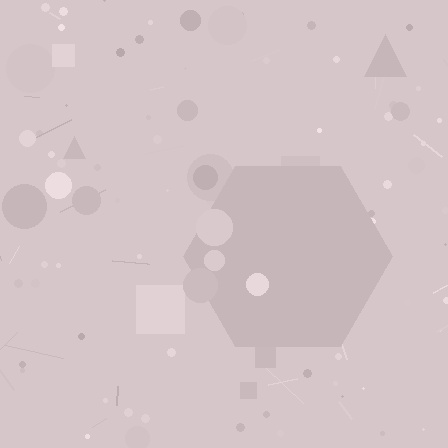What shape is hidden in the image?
A hexagon is hidden in the image.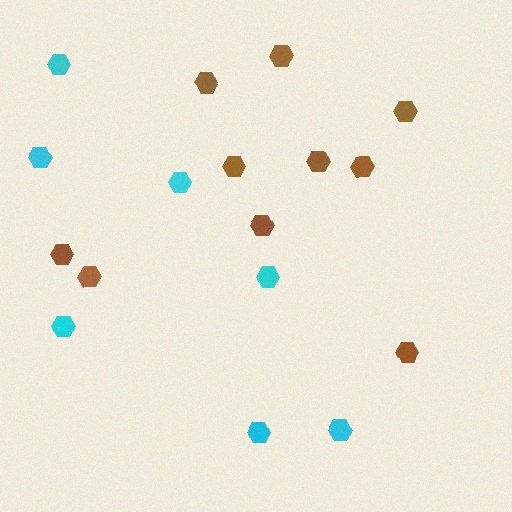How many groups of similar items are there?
There are 2 groups: one group of cyan hexagons (7) and one group of brown hexagons (10).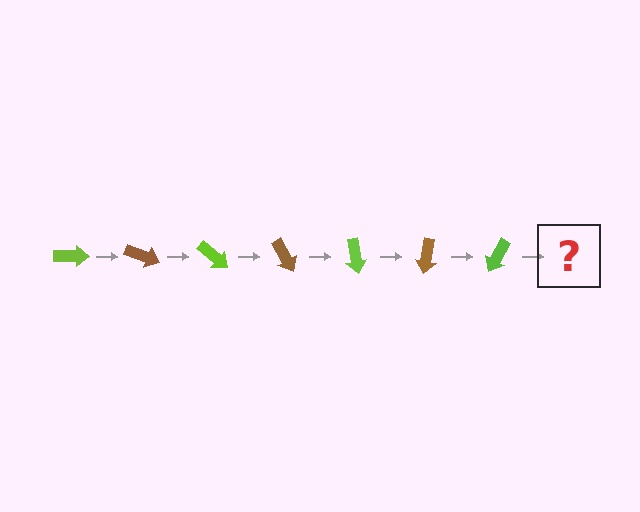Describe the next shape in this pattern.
It should be a brown arrow, rotated 140 degrees from the start.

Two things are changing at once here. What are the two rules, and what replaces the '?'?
The two rules are that it rotates 20 degrees each step and the color cycles through lime and brown. The '?' should be a brown arrow, rotated 140 degrees from the start.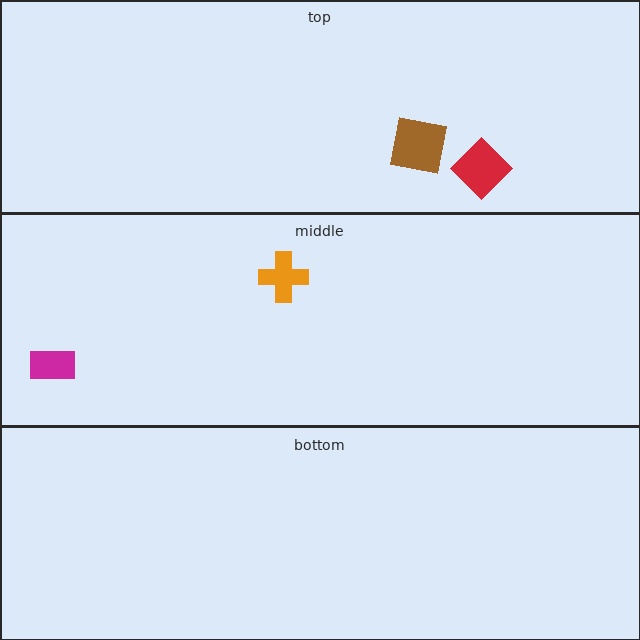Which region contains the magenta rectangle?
The middle region.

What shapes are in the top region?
The brown square, the red diamond.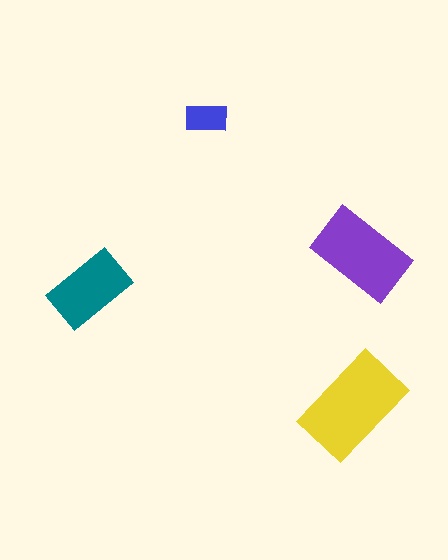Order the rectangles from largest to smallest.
the yellow one, the purple one, the teal one, the blue one.